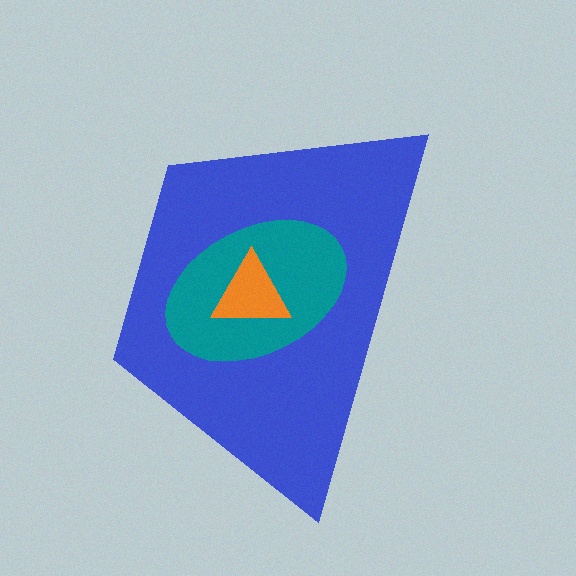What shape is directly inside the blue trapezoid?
The teal ellipse.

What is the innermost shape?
The orange triangle.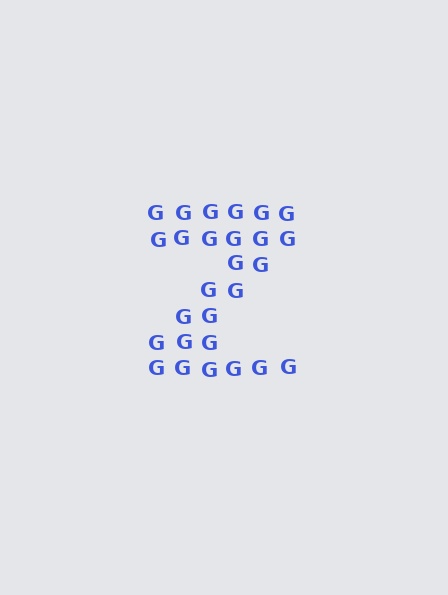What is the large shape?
The large shape is the letter Z.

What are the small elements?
The small elements are letter G's.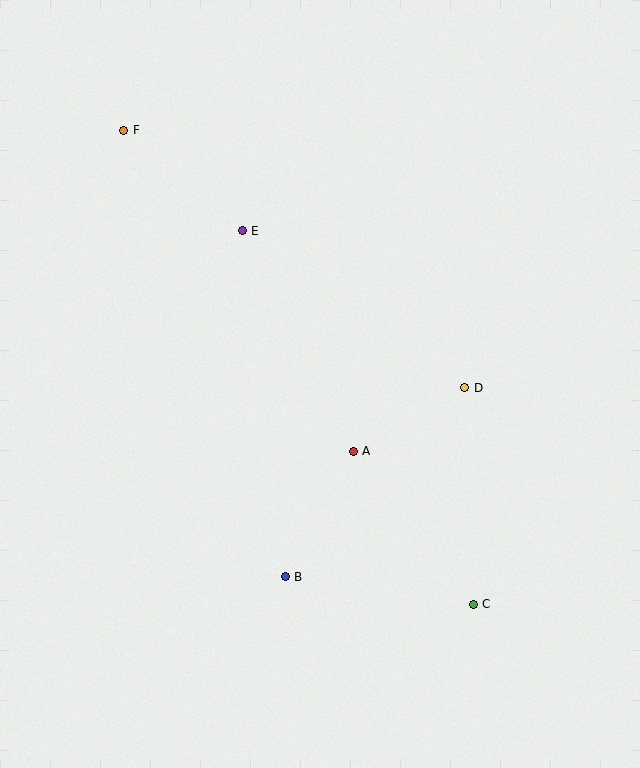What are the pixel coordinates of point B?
Point B is at (285, 577).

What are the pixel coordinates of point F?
Point F is at (124, 130).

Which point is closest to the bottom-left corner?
Point B is closest to the bottom-left corner.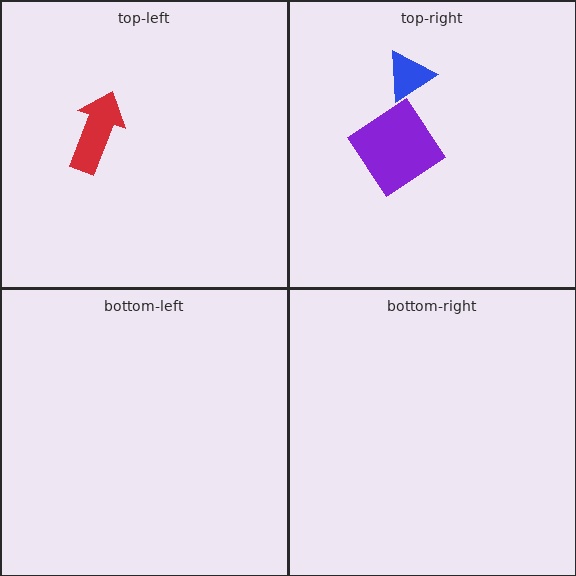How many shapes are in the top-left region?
1.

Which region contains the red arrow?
The top-left region.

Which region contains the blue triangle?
The top-right region.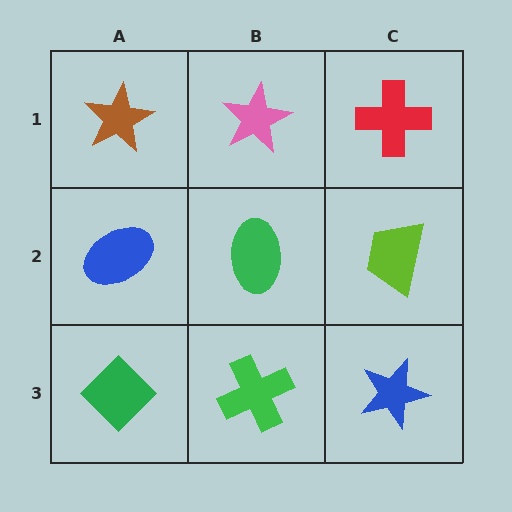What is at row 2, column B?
A green ellipse.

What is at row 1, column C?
A red cross.